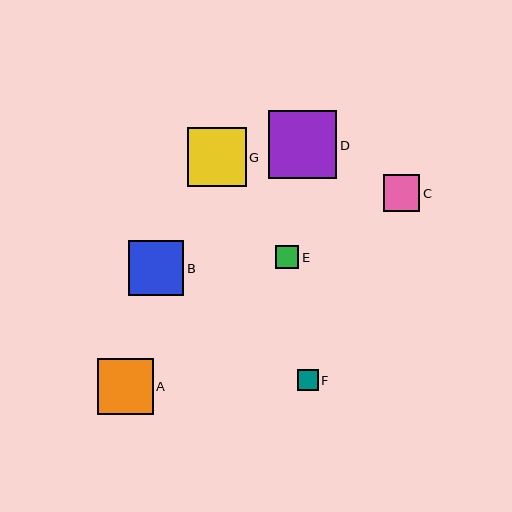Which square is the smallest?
Square F is the smallest with a size of approximately 21 pixels.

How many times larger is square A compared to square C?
Square A is approximately 1.6 times the size of square C.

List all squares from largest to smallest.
From largest to smallest: D, G, A, B, C, E, F.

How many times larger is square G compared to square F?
Square G is approximately 2.8 times the size of square F.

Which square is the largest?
Square D is the largest with a size of approximately 68 pixels.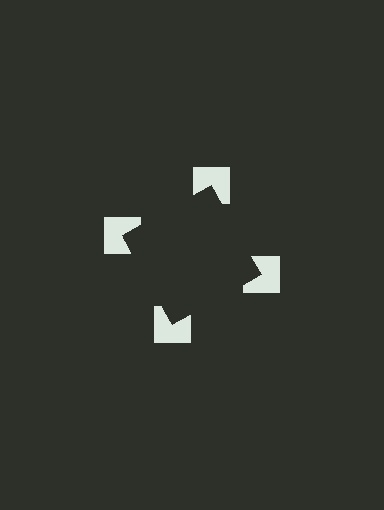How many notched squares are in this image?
There are 4 — one at each vertex of the illusory square.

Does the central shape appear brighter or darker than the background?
It typically appears slightly darker than the background, even though no actual brightness change is drawn.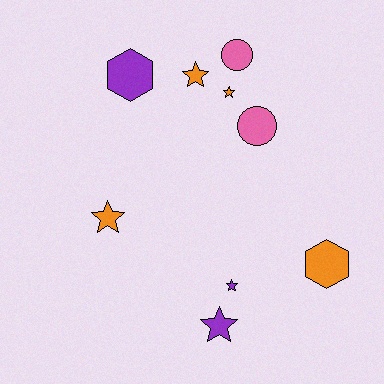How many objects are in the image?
There are 9 objects.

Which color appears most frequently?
Orange, with 4 objects.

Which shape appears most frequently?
Star, with 5 objects.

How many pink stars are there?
There are no pink stars.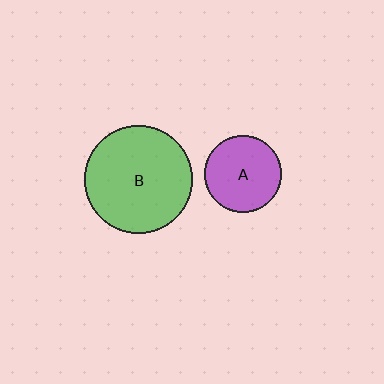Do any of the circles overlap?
No, none of the circles overlap.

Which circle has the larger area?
Circle B (green).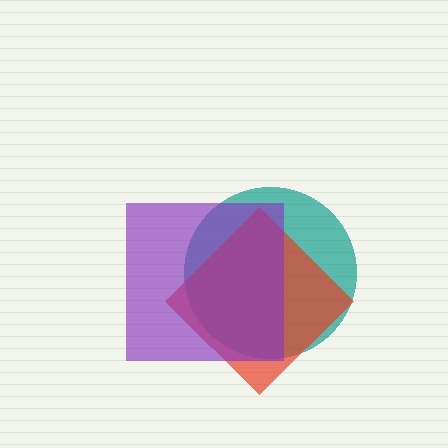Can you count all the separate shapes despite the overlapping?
Yes, there are 3 separate shapes.